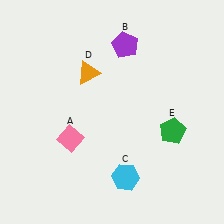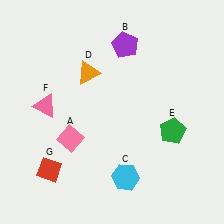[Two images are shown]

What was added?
A pink triangle (F), a red diamond (G) were added in Image 2.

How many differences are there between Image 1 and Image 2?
There are 2 differences between the two images.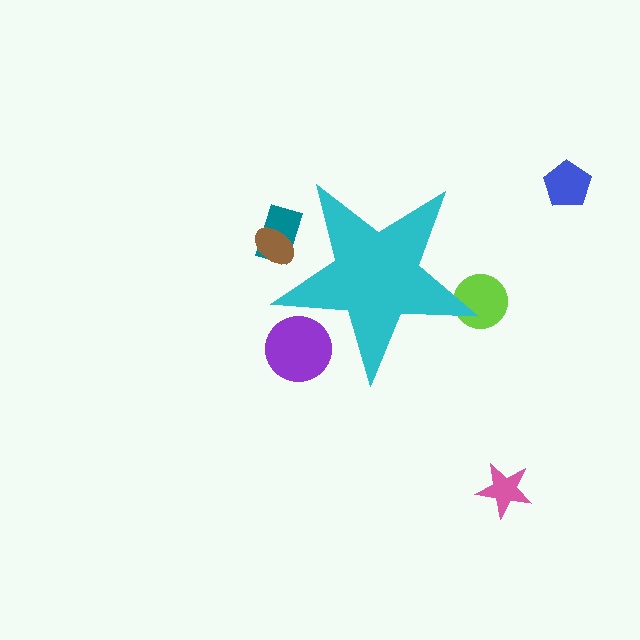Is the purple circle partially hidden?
Yes, the purple circle is partially hidden behind the cyan star.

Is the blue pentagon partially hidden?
No, the blue pentagon is fully visible.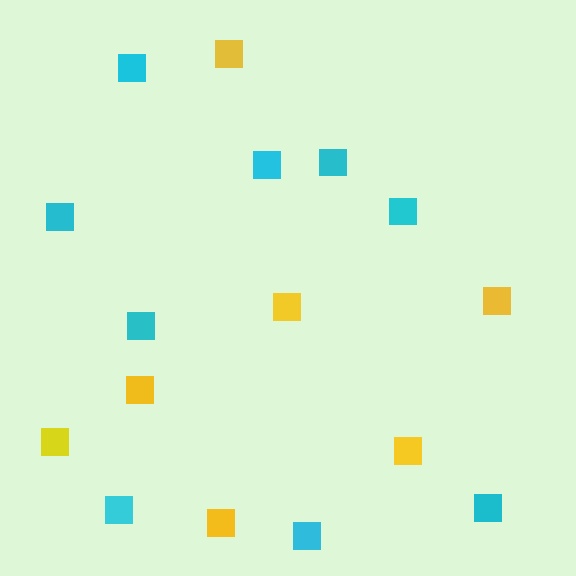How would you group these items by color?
There are 2 groups: one group of yellow squares (7) and one group of cyan squares (9).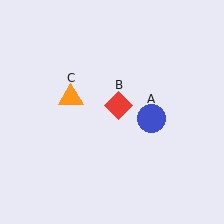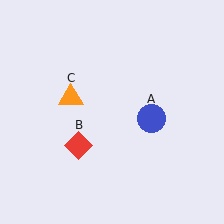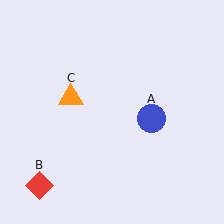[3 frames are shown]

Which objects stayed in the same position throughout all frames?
Blue circle (object A) and orange triangle (object C) remained stationary.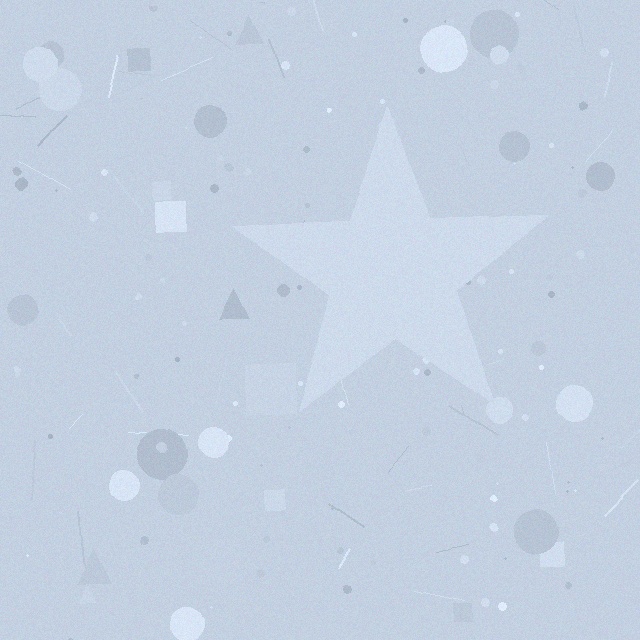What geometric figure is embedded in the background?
A star is embedded in the background.